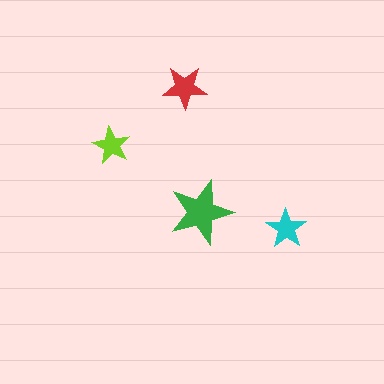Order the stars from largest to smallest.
the green one, the red one, the cyan one, the lime one.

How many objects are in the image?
There are 4 objects in the image.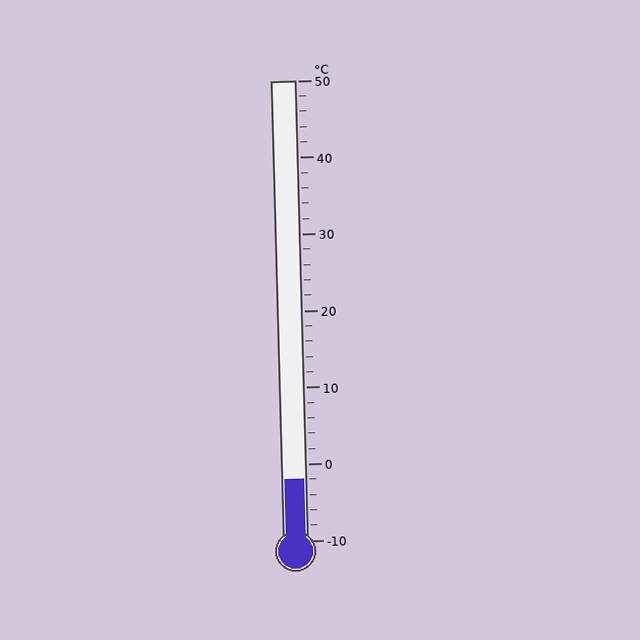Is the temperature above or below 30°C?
The temperature is below 30°C.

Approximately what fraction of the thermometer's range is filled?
The thermometer is filled to approximately 15% of its range.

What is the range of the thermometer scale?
The thermometer scale ranges from -10°C to 50°C.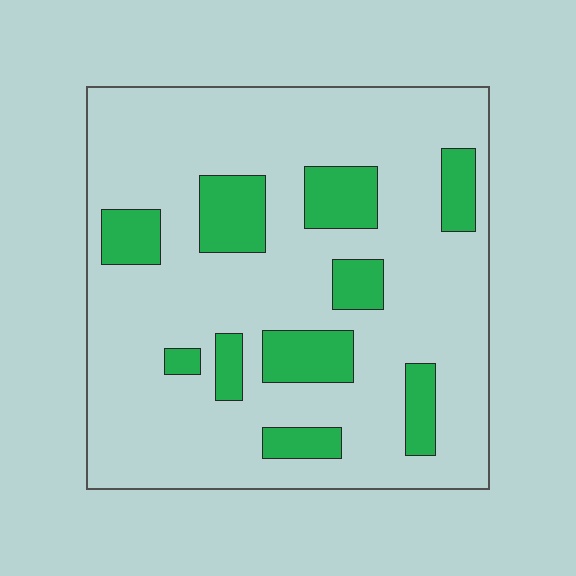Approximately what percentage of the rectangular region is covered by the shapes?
Approximately 20%.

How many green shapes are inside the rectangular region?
10.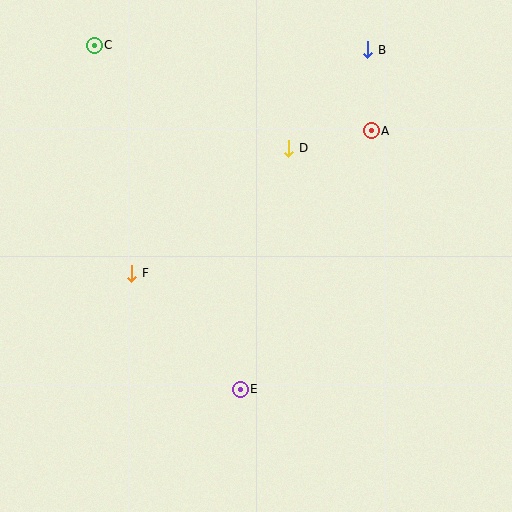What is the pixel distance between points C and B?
The distance between C and B is 274 pixels.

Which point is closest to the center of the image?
Point D at (289, 148) is closest to the center.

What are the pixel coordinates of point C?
Point C is at (94, 45).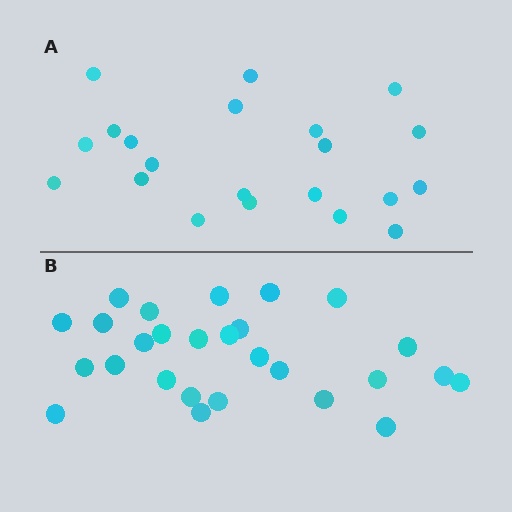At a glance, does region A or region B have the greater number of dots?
Region B (the bottom region) has more dots.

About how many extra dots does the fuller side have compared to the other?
Region B has about 6 more dots than region A.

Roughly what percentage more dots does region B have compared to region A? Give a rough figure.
About 30% more.